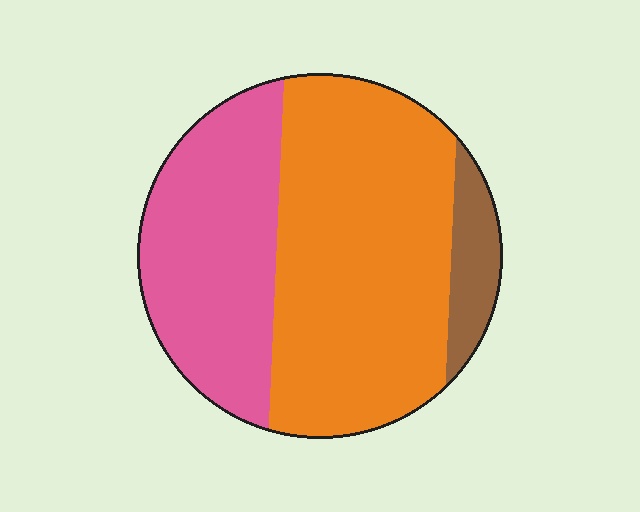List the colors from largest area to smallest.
From largest to smallest: orange, pink, brown.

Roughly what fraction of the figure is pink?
Pink takes up between a quarter and a half of the figure.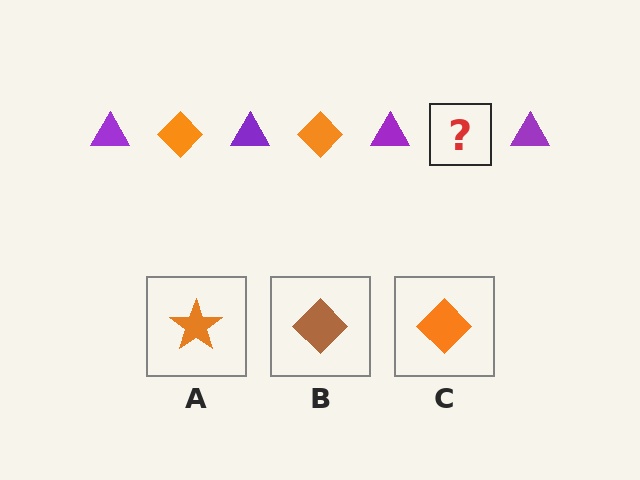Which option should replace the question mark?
Option C.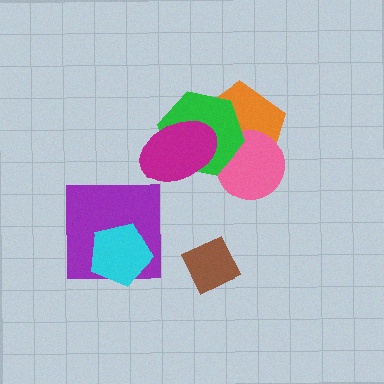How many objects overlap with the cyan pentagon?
1 object overlaps with the cyan pentagon.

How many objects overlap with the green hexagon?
3 objects overlap with the green hexagon.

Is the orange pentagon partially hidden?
Yes, it is partially covered by another shape.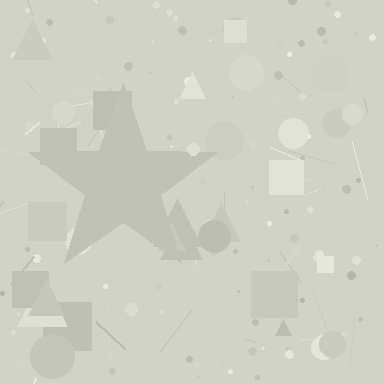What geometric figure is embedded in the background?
A star is embedded in the background.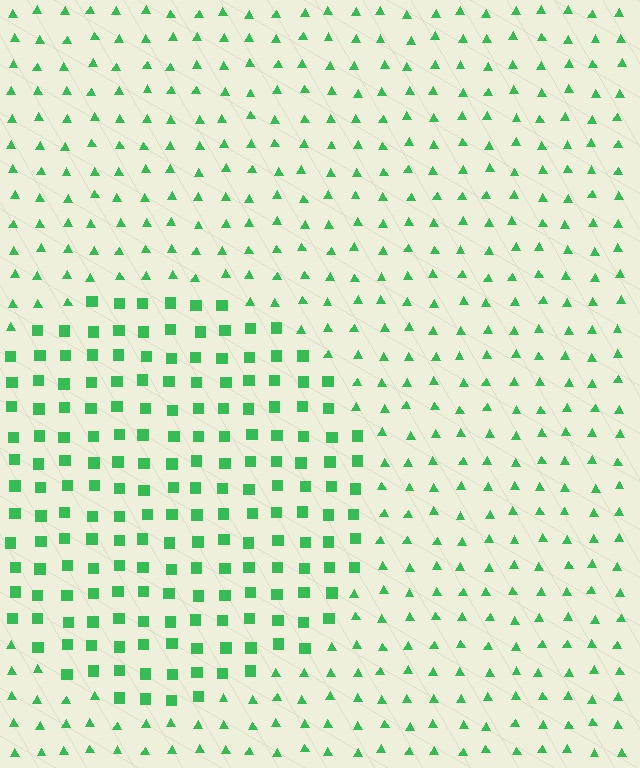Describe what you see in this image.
The image is filled with small green elements arranged in a uniform grid. A circle-shaped region contains squares, while the surrounding area contains triangles. The boundary is defined purely by the change in element shape.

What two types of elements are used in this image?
The image uses squares inside the circle region and triangles outside it.